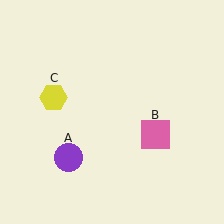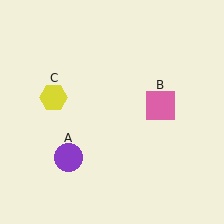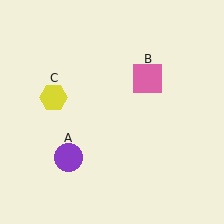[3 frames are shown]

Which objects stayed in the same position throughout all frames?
Purple circle (object A) and yellow hexagon (object C) remained stationary.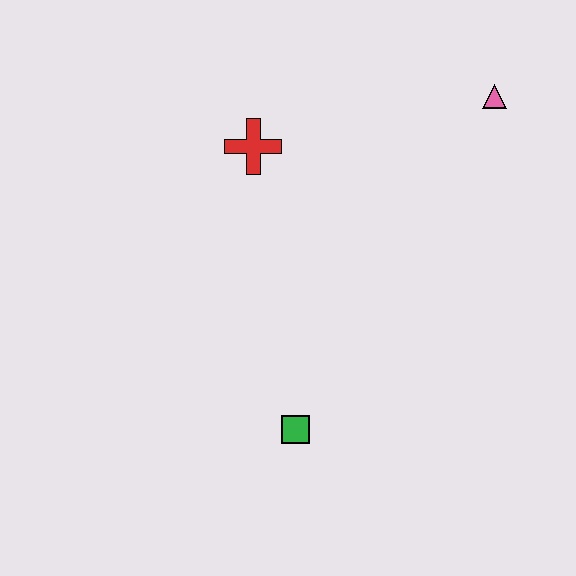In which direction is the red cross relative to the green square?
The red cross is above the green square.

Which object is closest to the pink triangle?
The red cross is closest to the pink triangle.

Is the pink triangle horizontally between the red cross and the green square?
No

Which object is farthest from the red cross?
The green square is farthest from the red cross.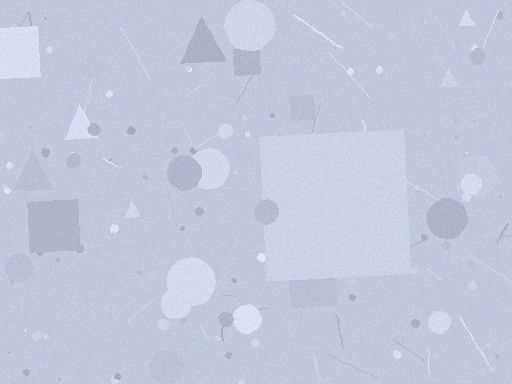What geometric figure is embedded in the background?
A square is embedded in the background.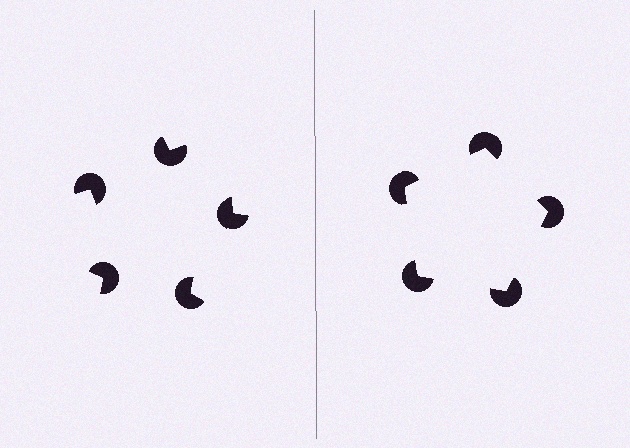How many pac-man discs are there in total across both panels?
10 — 5 on each side.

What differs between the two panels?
The pac-man discs are positioned identically on both sides; only the wedge orientations differ. On the right they align to a pentagon; on the left they are misaligned.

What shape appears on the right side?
An illusory pentagon.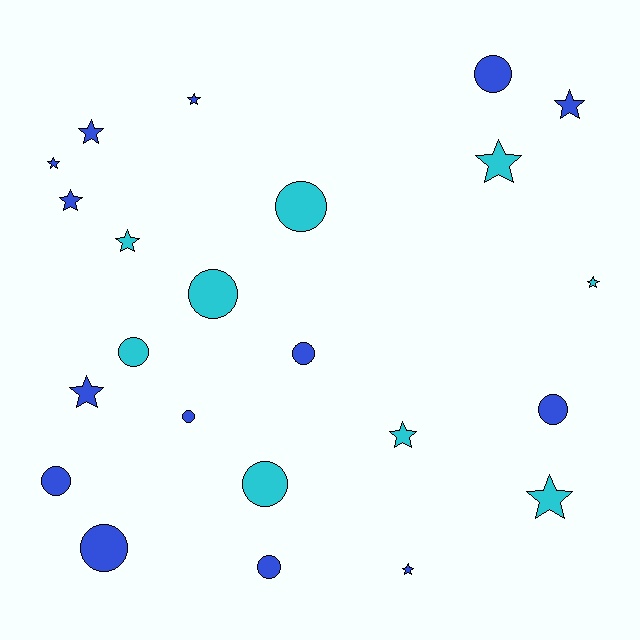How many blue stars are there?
There are 7 blue stars.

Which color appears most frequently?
Blue, with 14 objects.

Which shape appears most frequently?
Star, with 12 objects.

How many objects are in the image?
There are 23 objects.